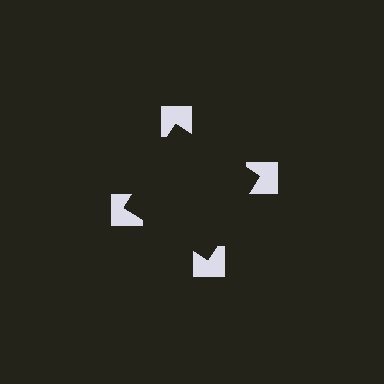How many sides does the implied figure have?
4 sides.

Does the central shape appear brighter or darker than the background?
It typically appears slightly darker than the background, even though no actual brightness change is drawn.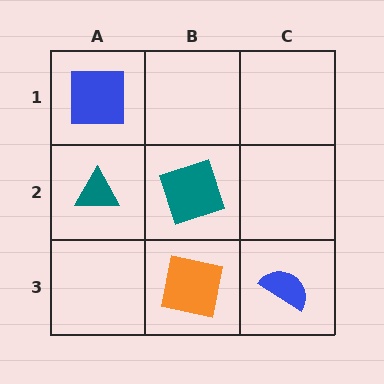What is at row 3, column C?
A blue semicircle.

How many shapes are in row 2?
2 shapes.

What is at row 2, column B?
A teal square.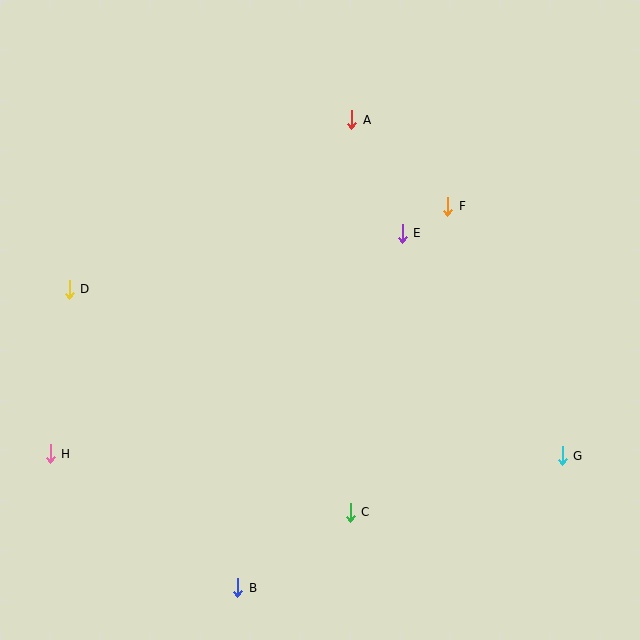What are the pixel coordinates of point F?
Point F is at (448, 206).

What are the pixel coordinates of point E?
Point E is at (402, 233).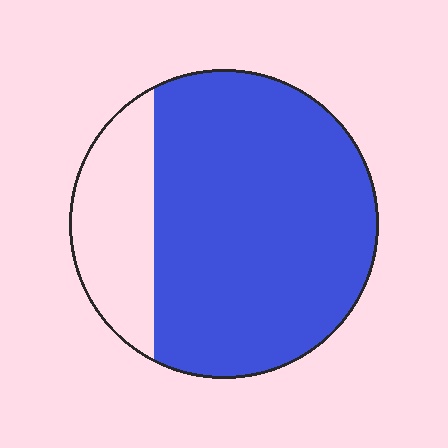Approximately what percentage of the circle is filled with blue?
Approximately 80%.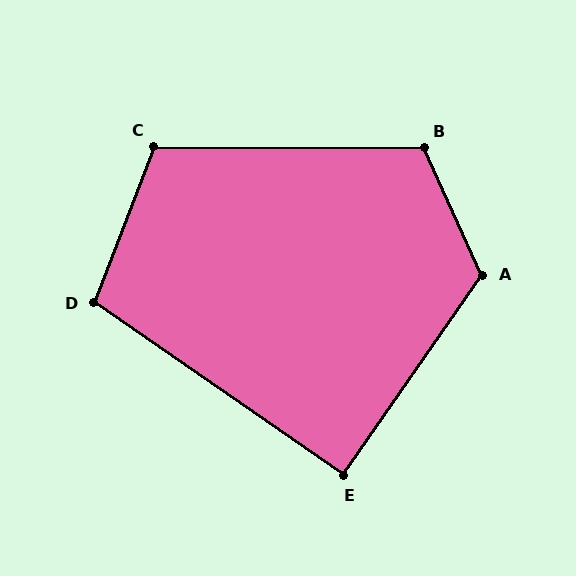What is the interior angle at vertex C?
Approximately 111 degrees (obtuse).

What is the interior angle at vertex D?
Approximately 103 degrees (obtuse).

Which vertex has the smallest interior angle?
E, at approximately 90 degrees.